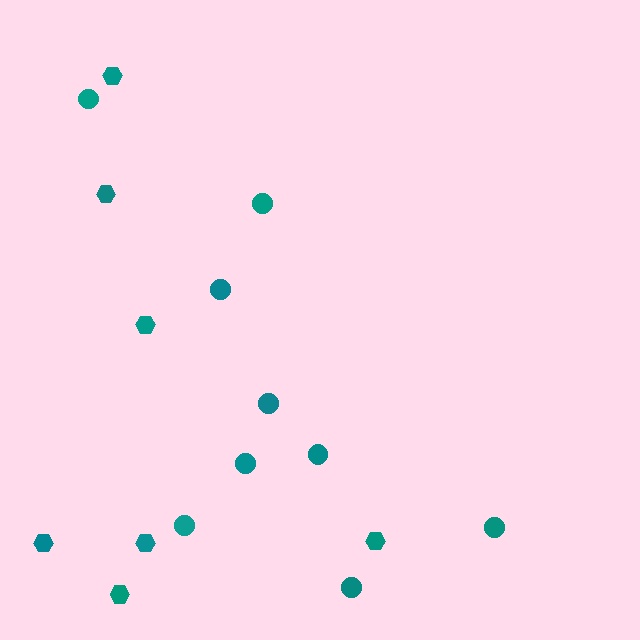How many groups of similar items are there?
There are 2 groups: one group of hexagons (7) and one group of circles (9).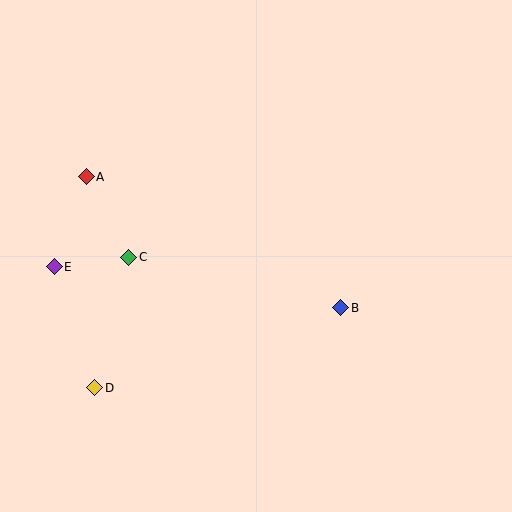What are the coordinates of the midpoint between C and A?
The midpoint between C and A is at (108, 217).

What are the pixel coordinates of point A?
Point A is at (86, 177).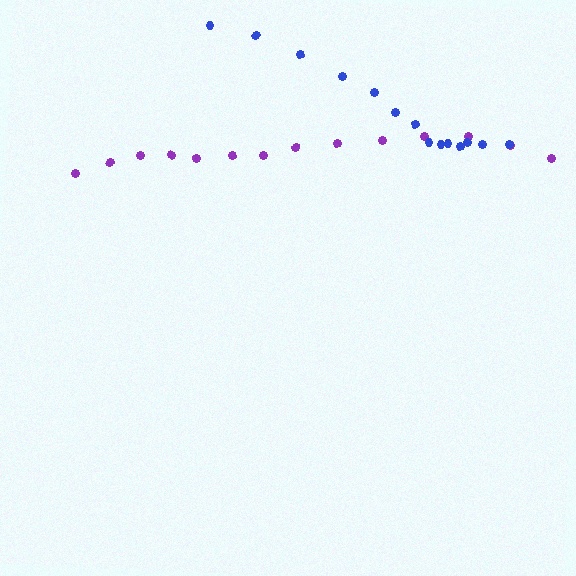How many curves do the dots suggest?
There are 2 distinct paths.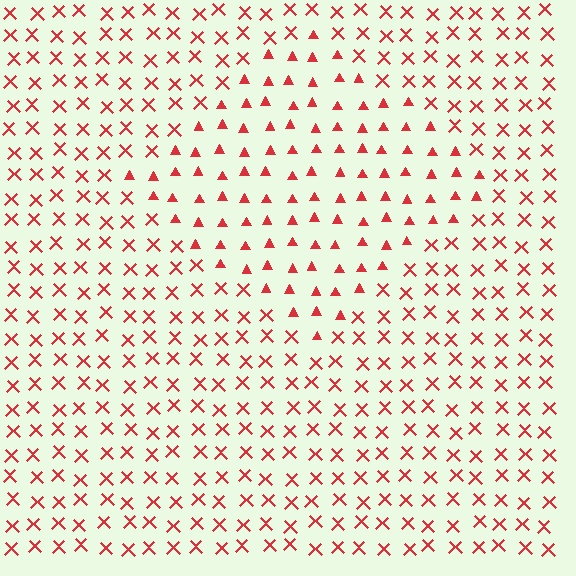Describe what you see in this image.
The image is filled with small red elements arranged in a uniform grid. A diamond-shaped region contains triangles, while the surrounding area contains X marks. The boundary is defined purely by the change in element shape.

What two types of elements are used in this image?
The image uses triangles inside the diamond region and X marks outside it.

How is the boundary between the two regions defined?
The boundary is defined by a change in element shape: triangles inside vs. X marks outside. All elements share the same color and spacing.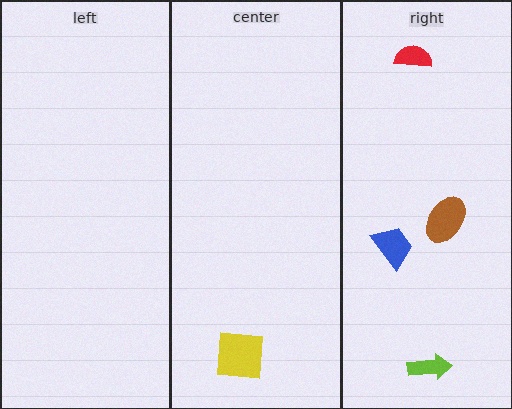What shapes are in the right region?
The brown ellipse, the lime arrow, the red semicircle, the blue trapezoid.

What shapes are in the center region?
The yellow square.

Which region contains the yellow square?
The center region.